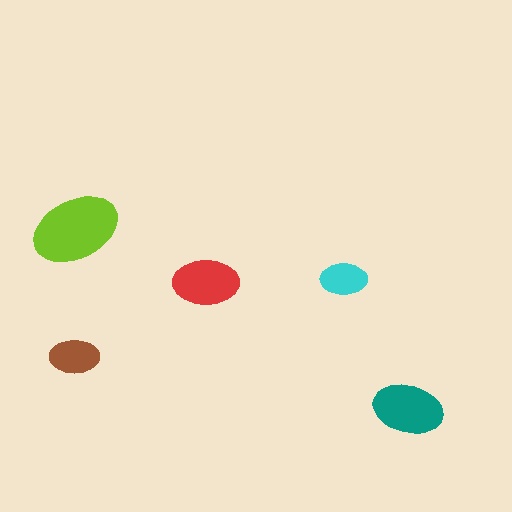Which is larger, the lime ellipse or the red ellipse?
The lime one.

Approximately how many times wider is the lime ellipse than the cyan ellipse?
About 2 times wider.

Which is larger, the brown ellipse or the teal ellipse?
The teal one.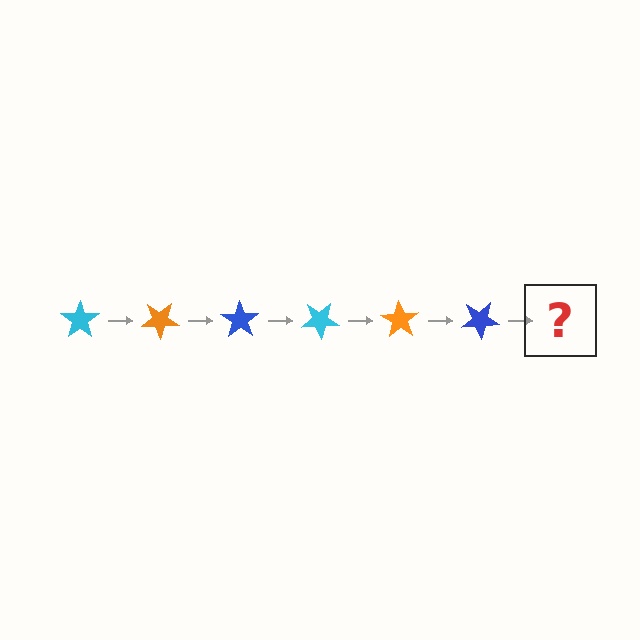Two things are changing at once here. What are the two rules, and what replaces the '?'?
The two rules are that it rotates 35 degrees each step and the color cycles through cyan, orange, and blue. The '?' should be a cyan star, rotated 210 degrees from the start.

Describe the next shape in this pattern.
It should be a cyan star, rotated 210 degrees from the start.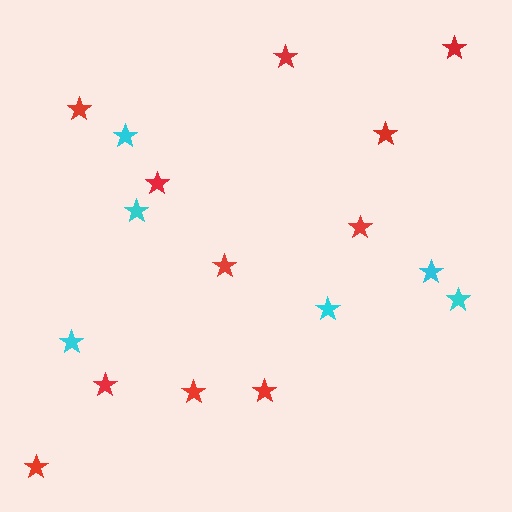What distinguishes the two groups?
There are 2 groups: one group of red stars (11) and one group of cyan stars (6).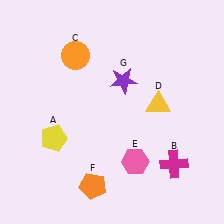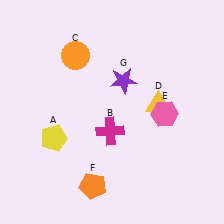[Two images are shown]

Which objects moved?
The objects that moved are: the magenta cross (B), the pink hexagon (E).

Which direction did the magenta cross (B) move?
The magenta cross (B) moved left.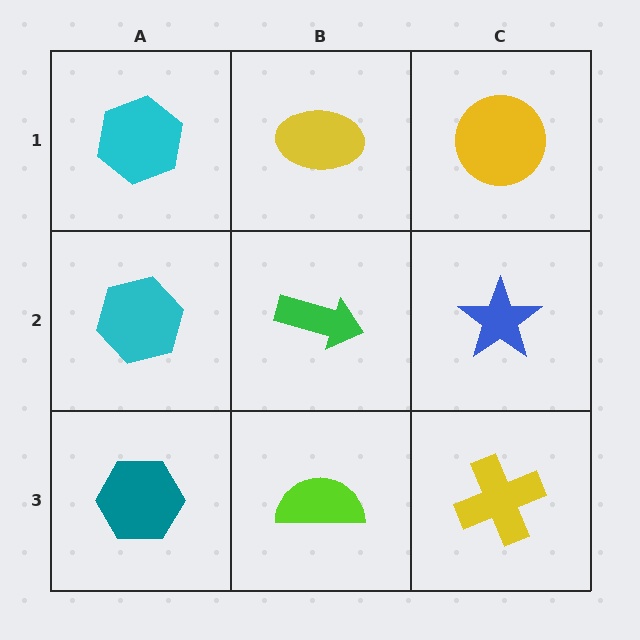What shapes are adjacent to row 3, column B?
A green arrow (row 2, column B), a teal hexagon (row 3, column A), a yellow cross (row 3, column C).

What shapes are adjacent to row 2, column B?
A yellow ellipse (row 1, column B), a lime semicircle (row 3, column B), a cyan hexagon (row 2, column A), a blue star (row 2, column C).